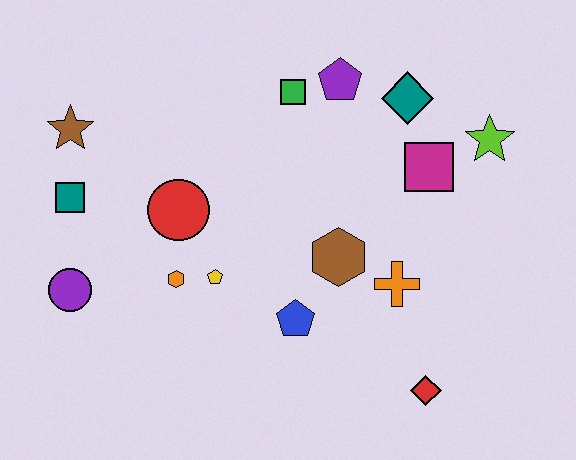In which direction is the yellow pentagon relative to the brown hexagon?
The yellow pentagon is to the left of the brown hexagon.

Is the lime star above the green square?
No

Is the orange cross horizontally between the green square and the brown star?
No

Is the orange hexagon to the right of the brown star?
Yes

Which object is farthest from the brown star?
The red diamond is farthest from the brown star.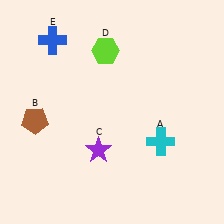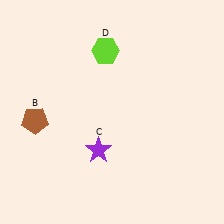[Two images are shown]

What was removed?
The blue cross (E), the cyan cross (A) were removed in Image 2.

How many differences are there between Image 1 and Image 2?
There are 2 differences between the two images.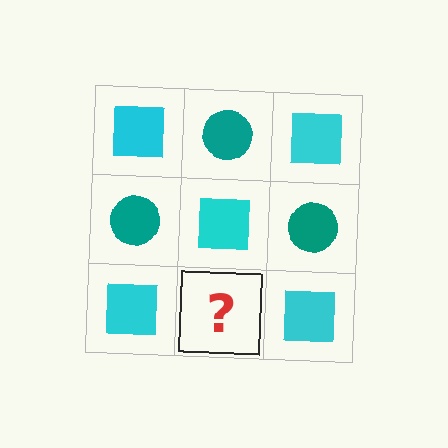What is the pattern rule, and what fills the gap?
The rule is that it alternates cyan square and teal circle in a checkerboard pattern. The gap should be filled with a teal circle.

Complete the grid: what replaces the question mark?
The question mark should be replaced with a teal circle.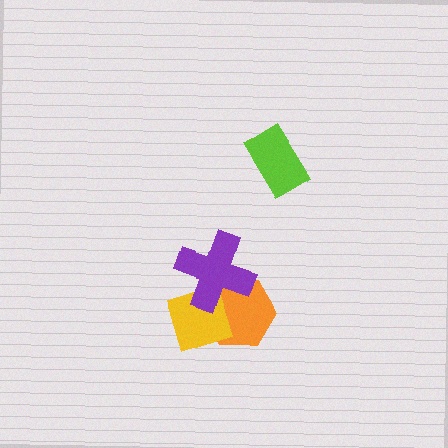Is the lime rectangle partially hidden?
No, no other shape covers it.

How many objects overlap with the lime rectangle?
0 objects overlap with the lime rectangle.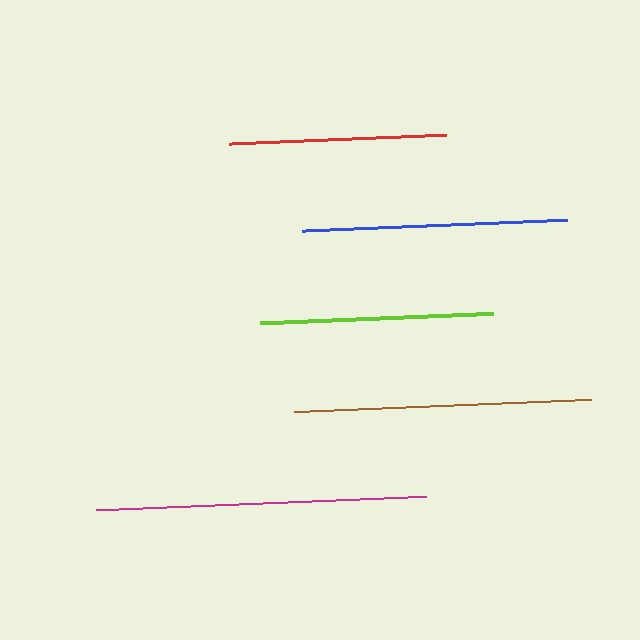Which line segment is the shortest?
The red line is the shortest at approximately 217 pixels.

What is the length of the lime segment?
The lime segment is approximately 234 pixels long.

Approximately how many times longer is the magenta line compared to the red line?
The magenta line is approximately 1.5 times the length of the red line.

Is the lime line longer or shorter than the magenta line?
The magenta line is longer than the lime line.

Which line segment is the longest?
The magenta line is the longest at approximately 331 pixels.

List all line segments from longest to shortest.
From longest to shortest: magenta, brown, blue, lime, red.